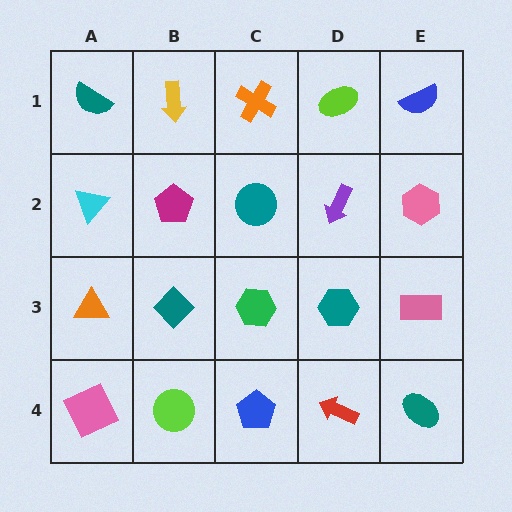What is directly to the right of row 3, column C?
A teal hexagon.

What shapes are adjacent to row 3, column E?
A pink hexagon (row 2, column E), a teal ellipse (row 4, column E), a teal hexagon (row 3, column D).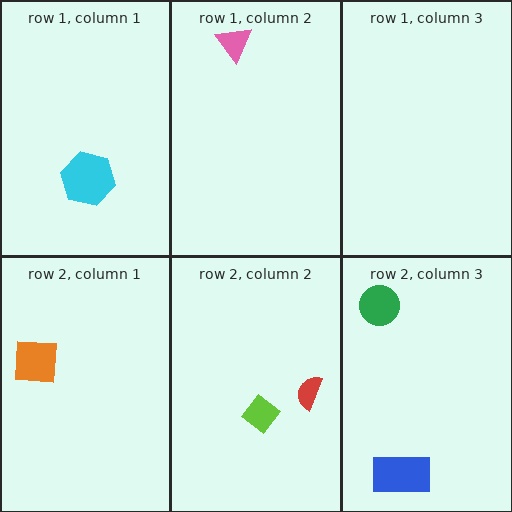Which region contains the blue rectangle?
The row 2, column 3 region.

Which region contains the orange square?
The row 2, column 1 region.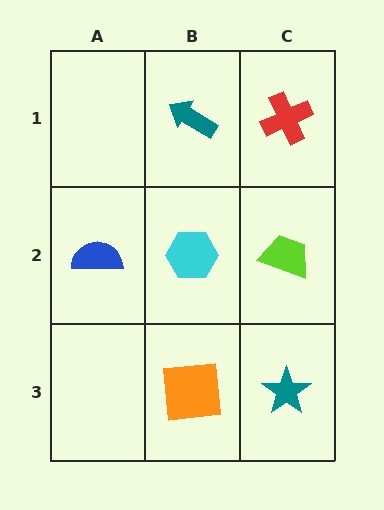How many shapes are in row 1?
2 shapes.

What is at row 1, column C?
A red cross.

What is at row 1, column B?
A teal arrow.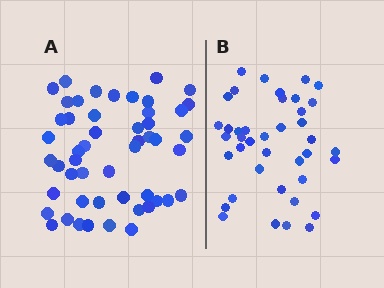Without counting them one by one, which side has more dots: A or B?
Region A (the left region) has more dots.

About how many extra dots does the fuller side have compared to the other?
Region A has roughly 12 or so more dots than region B.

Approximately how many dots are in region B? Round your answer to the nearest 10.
About 40 dots.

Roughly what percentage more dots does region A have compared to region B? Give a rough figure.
About 30% more.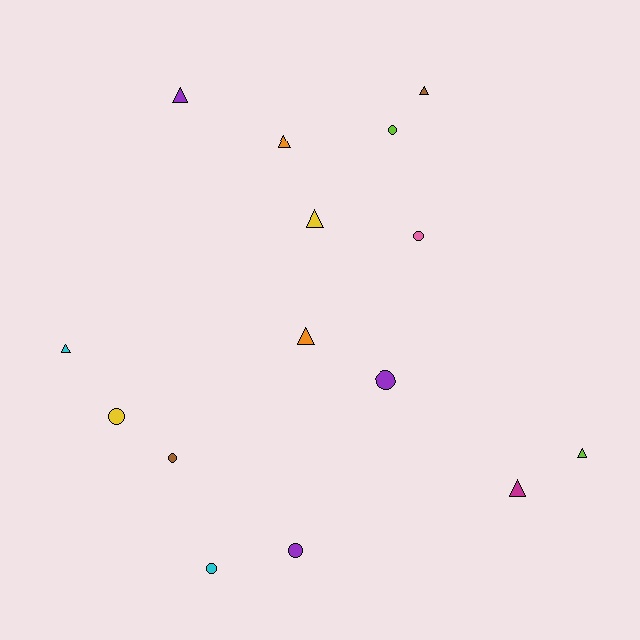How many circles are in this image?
There are 7 circles.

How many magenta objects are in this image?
There is 1 magenta object.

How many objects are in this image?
There are 15 objects.